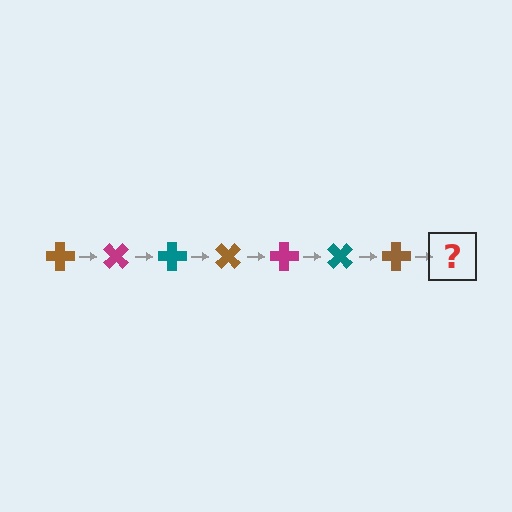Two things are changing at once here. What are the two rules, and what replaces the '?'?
The two rules are that it rotates 45 degrees each step and the color cycles through brown, magenta, and teal. The '?' should be a magenta cross, rotated 315 degrees from the start.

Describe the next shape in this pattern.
It should be a magenta cross, rotated 315 degrees from the start.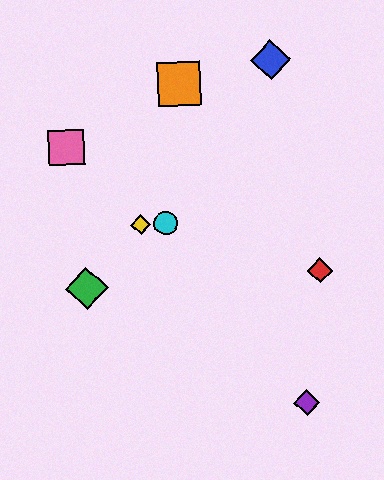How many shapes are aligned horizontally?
2 shapes (the yellow diamond, the cyan circle) are aligned horizontally.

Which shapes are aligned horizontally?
The yellow diamond, the cyan circle are aligned horizontally.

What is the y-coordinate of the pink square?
The pink square is at y≈147.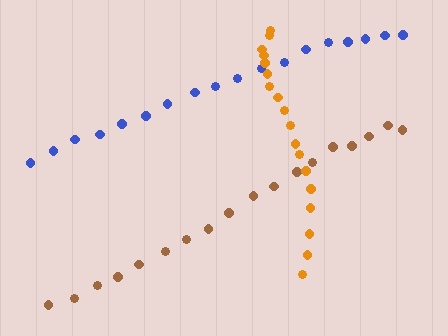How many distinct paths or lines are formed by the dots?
There are 3 distinct paths.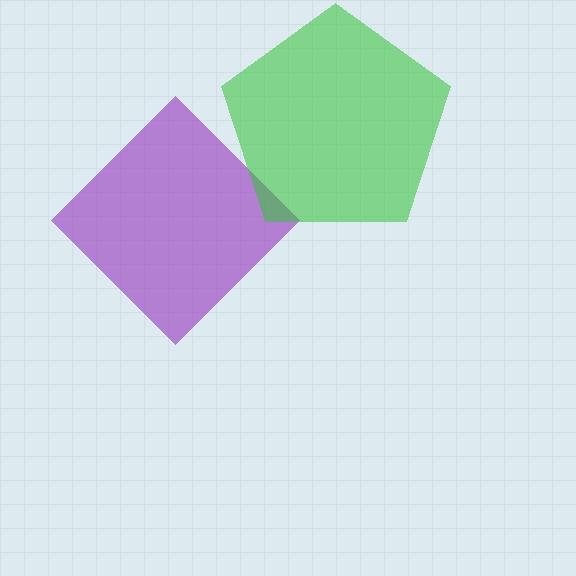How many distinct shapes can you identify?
There are 2 distinct shapes: a purple diamond, a green pentagon.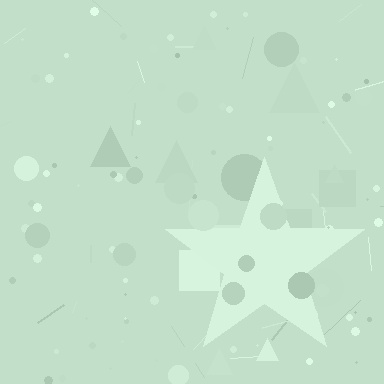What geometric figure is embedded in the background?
A star is embedded in the background.